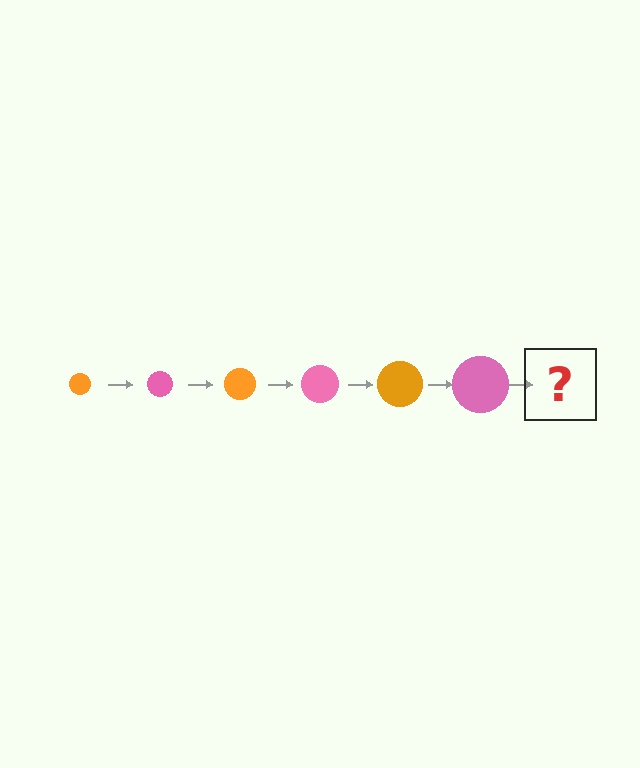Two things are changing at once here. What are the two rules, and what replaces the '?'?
The two rules are that the circle grows larger each step and the color cycles through orange and pink. The '?' should be an orange circle, larger than the previous one.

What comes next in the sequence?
The next element should be an orange circle, larger than the previous one.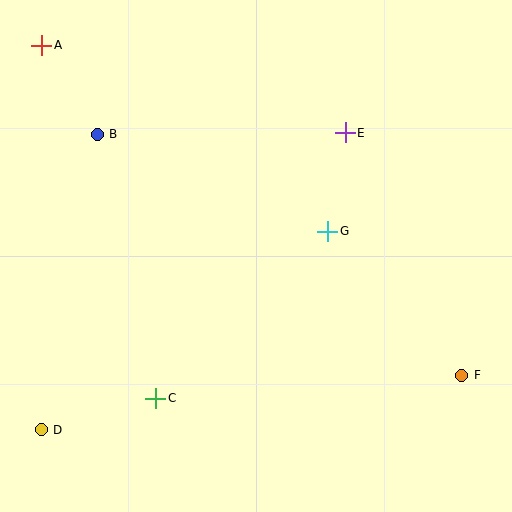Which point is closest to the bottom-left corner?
Point D is closest to the bottom-left corner.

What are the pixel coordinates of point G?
Point G is at (328, 231).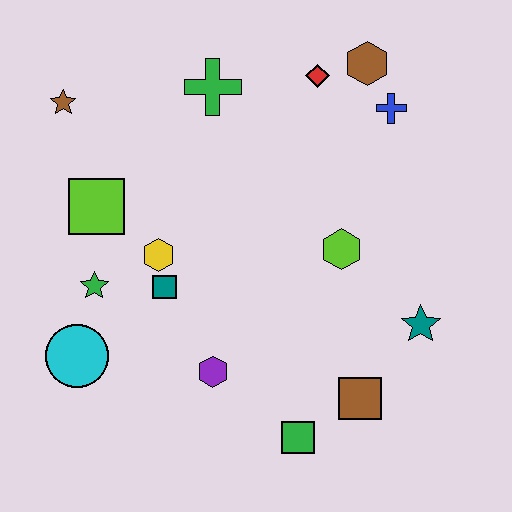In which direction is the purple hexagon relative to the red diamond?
The purple hexagon is below the red diamond.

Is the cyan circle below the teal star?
Yes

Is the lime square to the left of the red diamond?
Yes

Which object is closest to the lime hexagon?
The teal star is closest to the lime hexagon.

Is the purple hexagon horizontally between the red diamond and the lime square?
Yes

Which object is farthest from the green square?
The brown star is farthest from the green square.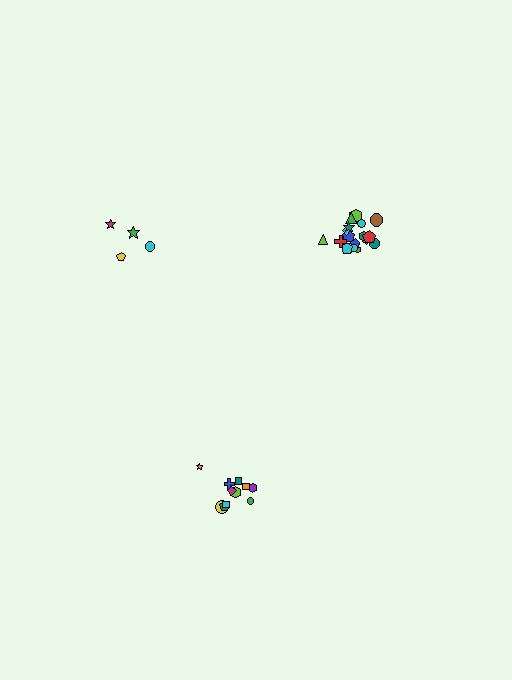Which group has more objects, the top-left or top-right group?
The top-right group.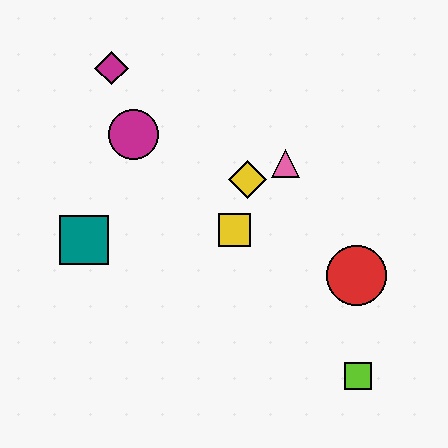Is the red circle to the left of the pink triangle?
No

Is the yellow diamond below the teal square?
No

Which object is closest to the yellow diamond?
The pink triangle is closest to the yellow diamond.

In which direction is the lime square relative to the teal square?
The lime square is to the right of the teal square.